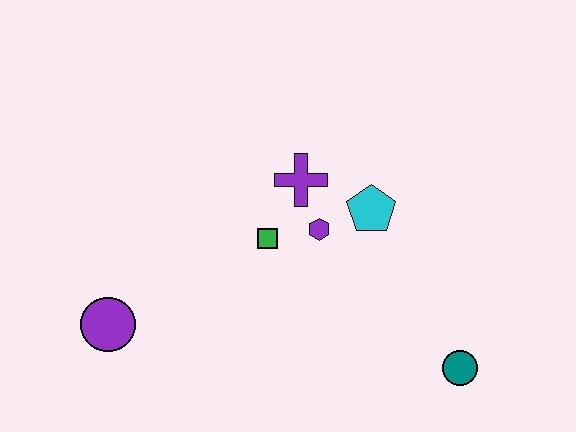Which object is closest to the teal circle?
The cyan pentagon is closest to the teal circle.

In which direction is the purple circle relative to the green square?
The purple circle is to the left of the green square.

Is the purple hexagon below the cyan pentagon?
Yes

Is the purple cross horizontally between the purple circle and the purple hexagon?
Yes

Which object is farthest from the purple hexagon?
The purple circle is farthest from the purple hexagon.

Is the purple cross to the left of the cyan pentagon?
Yes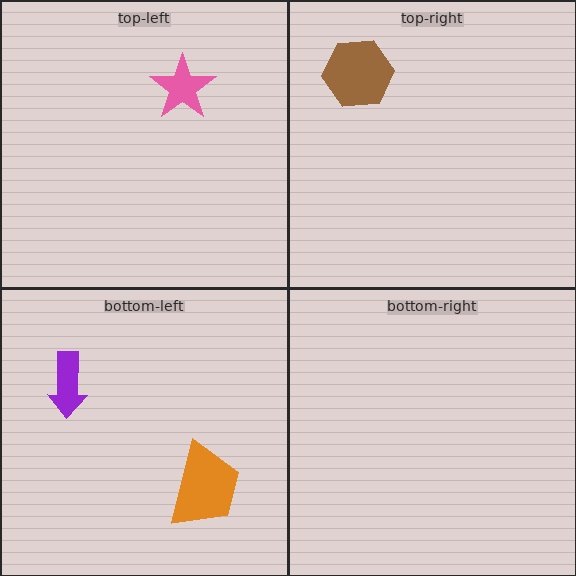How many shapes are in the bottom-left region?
2.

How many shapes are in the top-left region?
1.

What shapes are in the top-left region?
The pink star.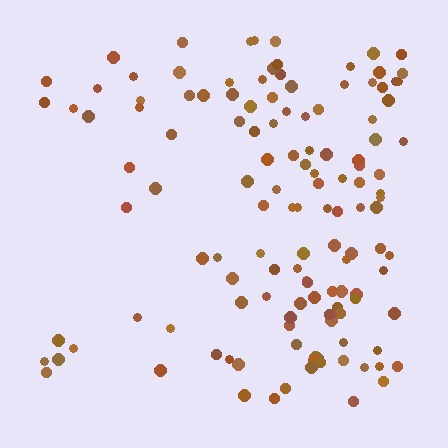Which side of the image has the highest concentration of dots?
The right.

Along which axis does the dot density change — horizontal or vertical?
Horizontal.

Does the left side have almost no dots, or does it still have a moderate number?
Still a moderate number, just noticeably fewer than the right.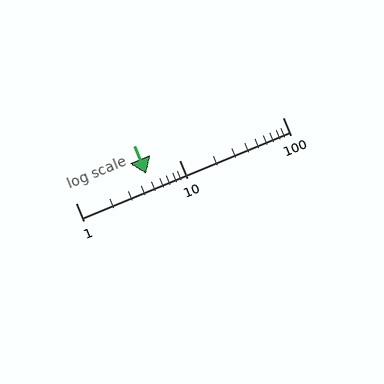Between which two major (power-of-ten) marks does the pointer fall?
The pointer is between 1 and 10.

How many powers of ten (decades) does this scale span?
The scale spans 2 decades, from 1 to 100.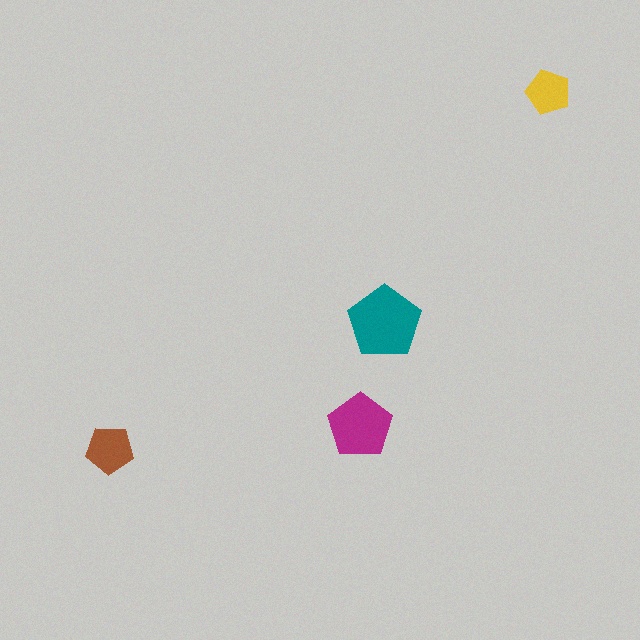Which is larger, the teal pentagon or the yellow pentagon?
The teal one.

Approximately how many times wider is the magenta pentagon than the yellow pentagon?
About 1.5 times wider.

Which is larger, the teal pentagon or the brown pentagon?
The teal one.